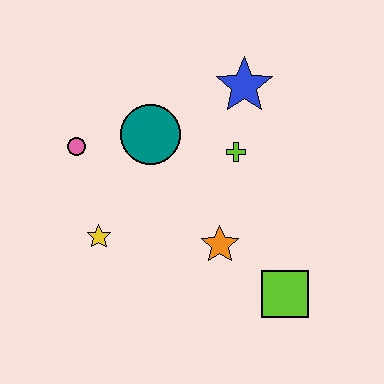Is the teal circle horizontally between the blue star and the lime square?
No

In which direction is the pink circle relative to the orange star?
The pink circle is to the left of the orange star.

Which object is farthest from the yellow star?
The blue star is farthest from the yellow star.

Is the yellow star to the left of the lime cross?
Yes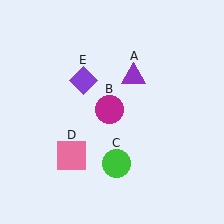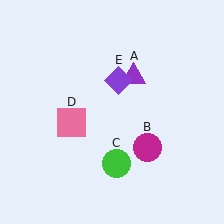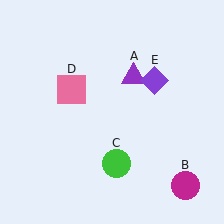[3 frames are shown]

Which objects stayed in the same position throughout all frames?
Purple triangle (object A) and green circle (object C) remained stationary.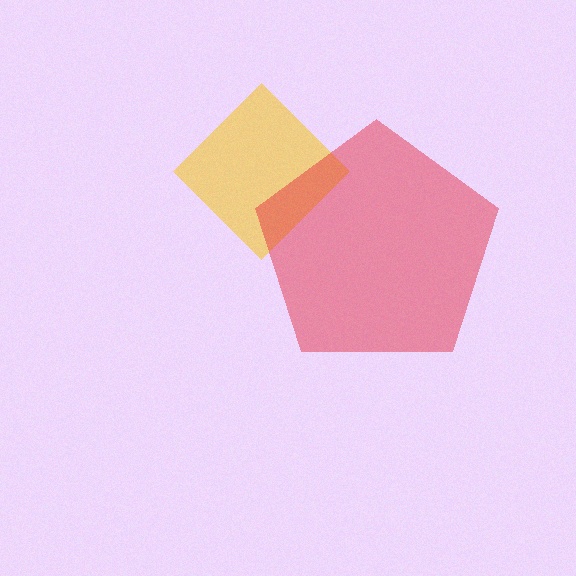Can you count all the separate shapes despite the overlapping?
Yes, there are 2 separate shapes.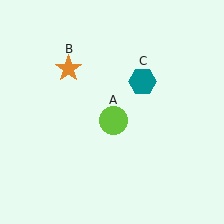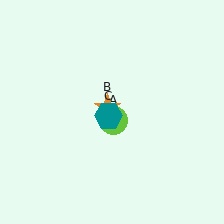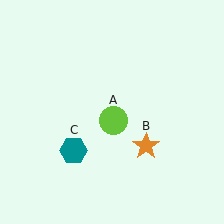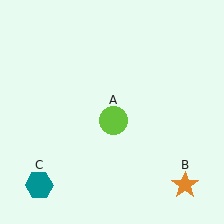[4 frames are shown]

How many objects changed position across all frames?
2 objects changed position: orange star (object B), teal hexagon (object C).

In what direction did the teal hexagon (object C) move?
The teal hexagon (object C) moved down and to the left.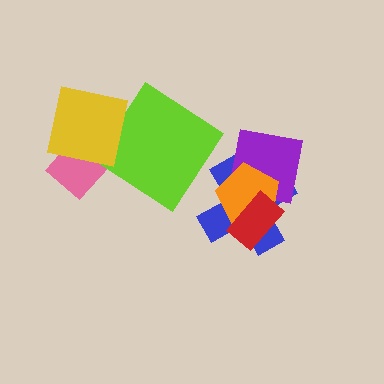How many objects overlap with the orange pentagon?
3 objects overlap with the orange pentagon.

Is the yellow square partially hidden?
No, no other shape covers it.